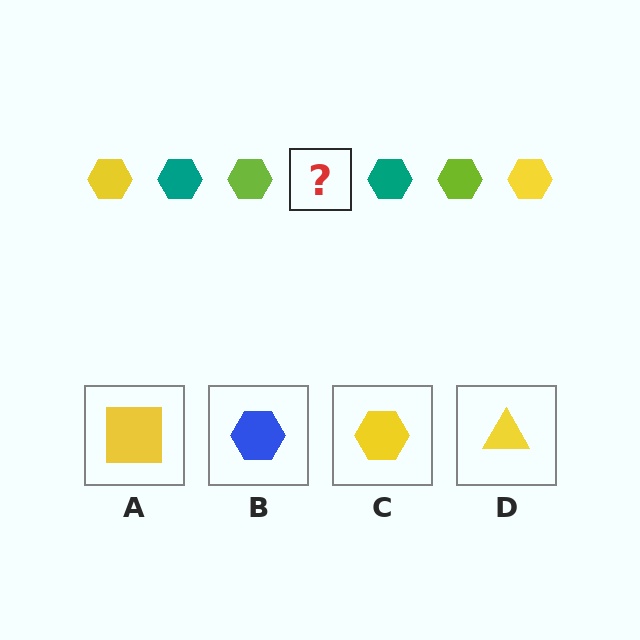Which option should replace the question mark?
Option C.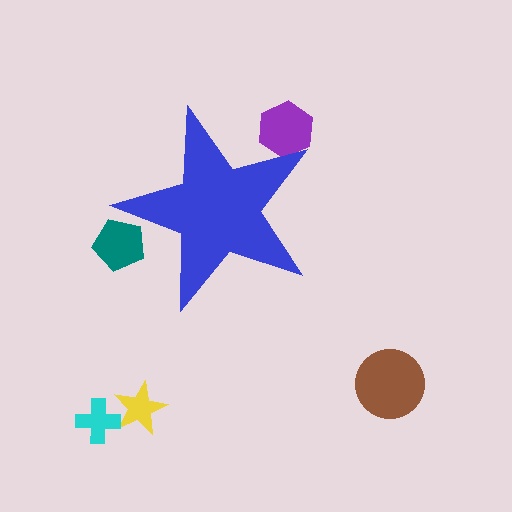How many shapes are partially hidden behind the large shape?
2 shapes are partially hidden.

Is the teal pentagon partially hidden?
Yes, the teal pentagon is partially hidden behind the blue star.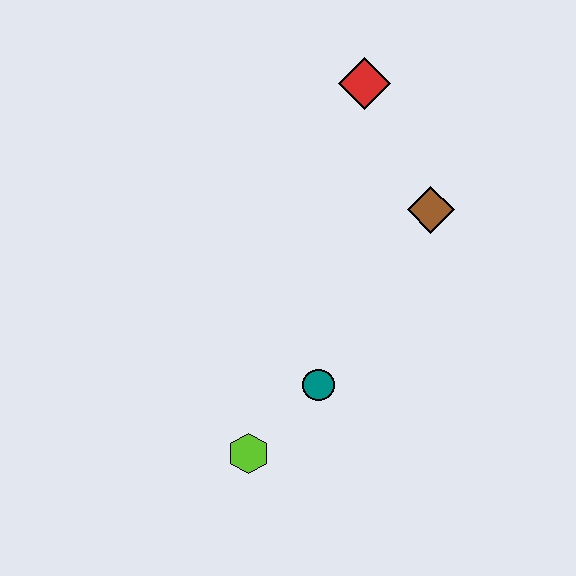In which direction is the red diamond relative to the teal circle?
The red diamond is above the teal circle.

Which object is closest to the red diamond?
The brown diamond is closest to the red diamond.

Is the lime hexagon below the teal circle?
Yes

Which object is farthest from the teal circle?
The red diamond is farthest from the teal circle.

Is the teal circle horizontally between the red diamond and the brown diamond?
No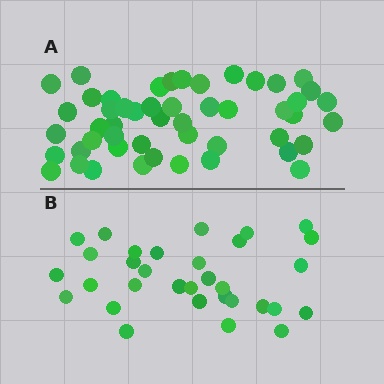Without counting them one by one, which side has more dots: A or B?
Region A (the top region) has more dots.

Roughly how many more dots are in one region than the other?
Region A has approximately 20 more dots than region B.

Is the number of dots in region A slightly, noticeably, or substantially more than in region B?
Region A has substantially more. The ratio is roughly 1.6 to 1.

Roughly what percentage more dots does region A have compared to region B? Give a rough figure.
About 55% more.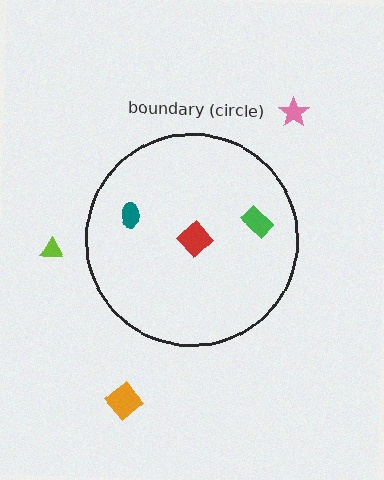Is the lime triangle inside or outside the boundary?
Outside.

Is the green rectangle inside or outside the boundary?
Inside.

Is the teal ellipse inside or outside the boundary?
Inside.